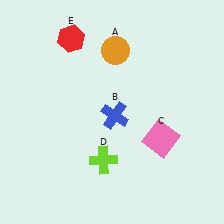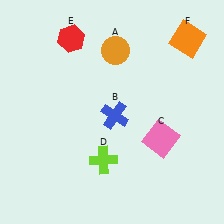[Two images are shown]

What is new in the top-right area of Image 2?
An orange square (F) was added in the top-right area of Image 2.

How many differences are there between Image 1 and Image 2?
There is 1 difference between the two images.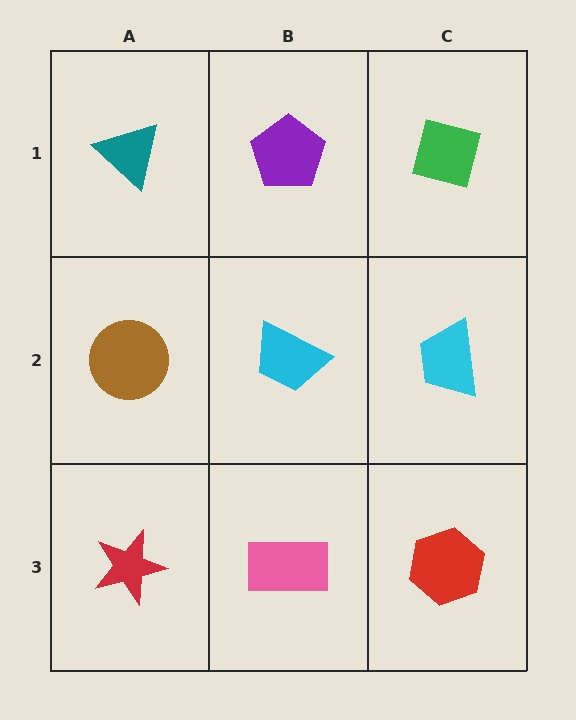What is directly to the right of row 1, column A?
A purple pentagon.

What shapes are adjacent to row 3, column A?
A brown circle (row 2, column A), a pink rectangle (row 3, column B).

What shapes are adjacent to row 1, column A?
A brown circle (row 2, column A), a purple pentagon (row 1, column B).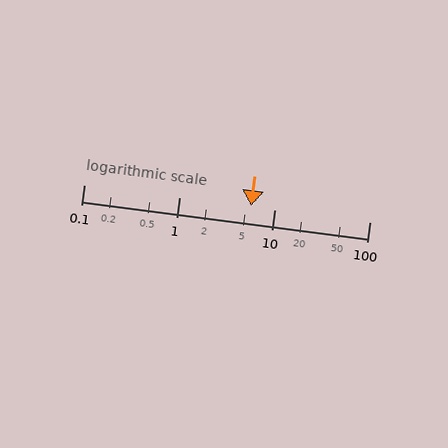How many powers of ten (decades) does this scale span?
The scale spans 3 decades, from 0.1 to 100.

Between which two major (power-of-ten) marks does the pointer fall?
The pointer is between 1 and 10.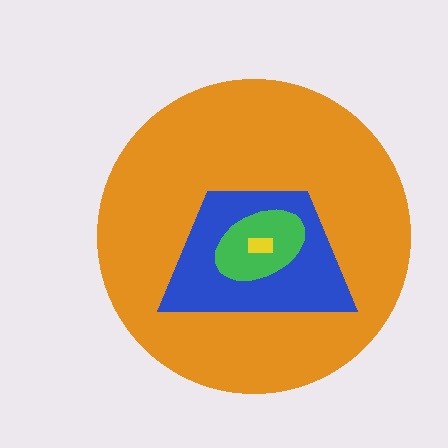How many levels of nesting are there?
4.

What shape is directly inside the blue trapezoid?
The green ellipse.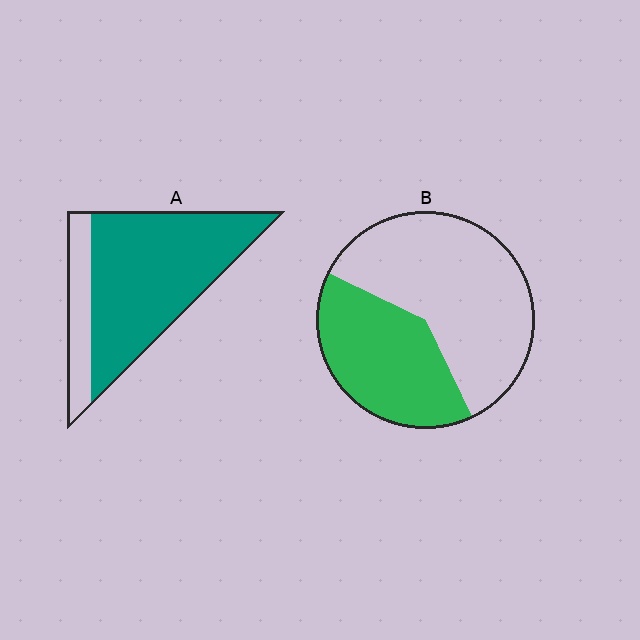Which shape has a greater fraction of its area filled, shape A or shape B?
Shape A.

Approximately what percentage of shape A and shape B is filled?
A is approximately 80% and B is approximately 40%.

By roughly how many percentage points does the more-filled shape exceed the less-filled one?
By roughly 40 percentage points (A over B).